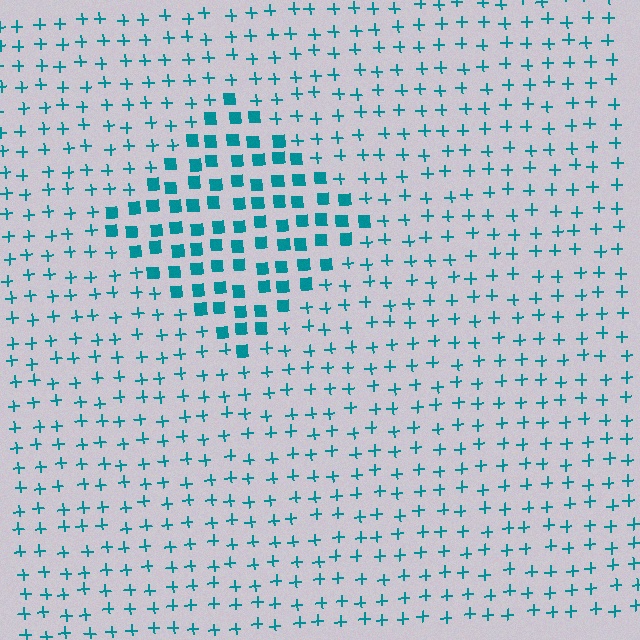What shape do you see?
I see a diamond.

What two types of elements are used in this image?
The image uses squares inside the diamond region and plus signs outside it.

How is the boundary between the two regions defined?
The boundary is defined by a change in element shape: squares inside vs. plus signs outside. All elements share the same color and spacing.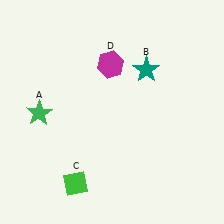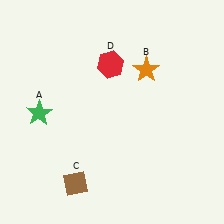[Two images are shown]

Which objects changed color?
B changed from teal to orange. C changed from green to brown. D changed from magenta to red.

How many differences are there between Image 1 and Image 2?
There are 3 differences between the two images.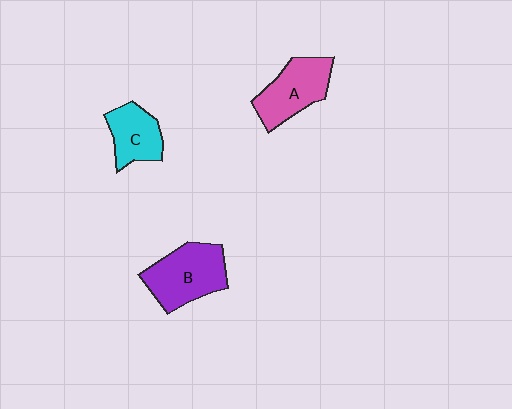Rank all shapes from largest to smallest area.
From largest to smallest: B (purple), A (pink), C (cyan).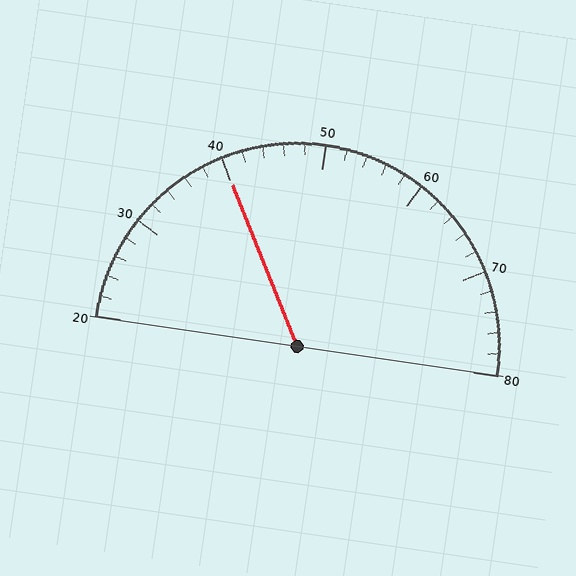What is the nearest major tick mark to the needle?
The nearest major tick mark is 40.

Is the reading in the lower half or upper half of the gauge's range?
The reading is in the lower half of the range (20 to 80).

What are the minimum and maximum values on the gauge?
The gauge ranges from 20 to 80.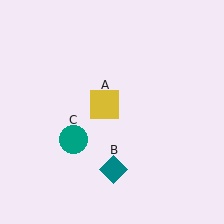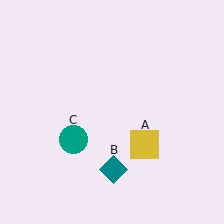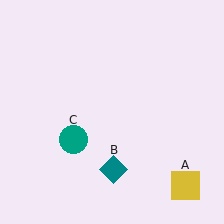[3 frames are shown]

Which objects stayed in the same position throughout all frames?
Teal diamond (object B) and teal circle (object C) remained stationary.